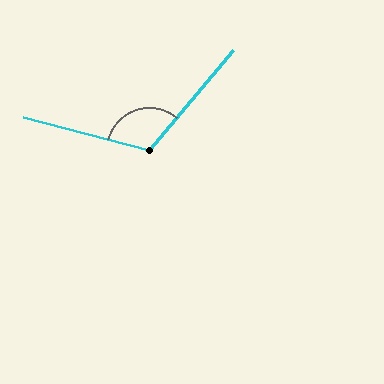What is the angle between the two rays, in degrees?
Approximately 116 degrees.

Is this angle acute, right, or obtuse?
It is obtuse.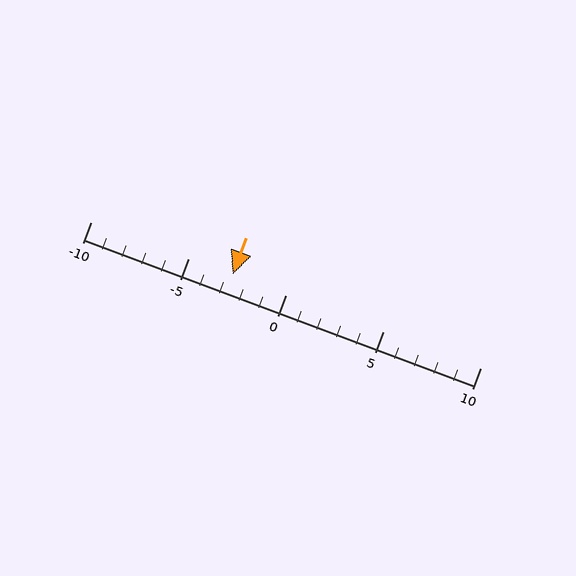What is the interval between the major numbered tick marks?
The major tick marks are spaced 5 units apart.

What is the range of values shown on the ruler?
The ruler shows values from -10 to 10.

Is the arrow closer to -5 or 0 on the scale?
The arrow is closer to -5.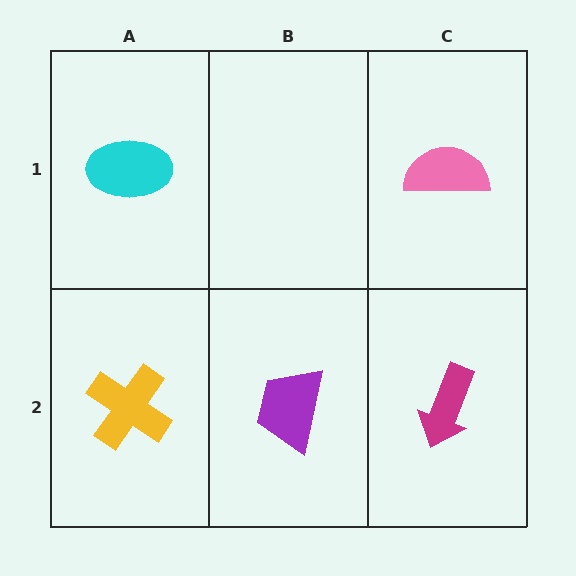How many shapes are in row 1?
2 shapes.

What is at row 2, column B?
A purple trapezoid.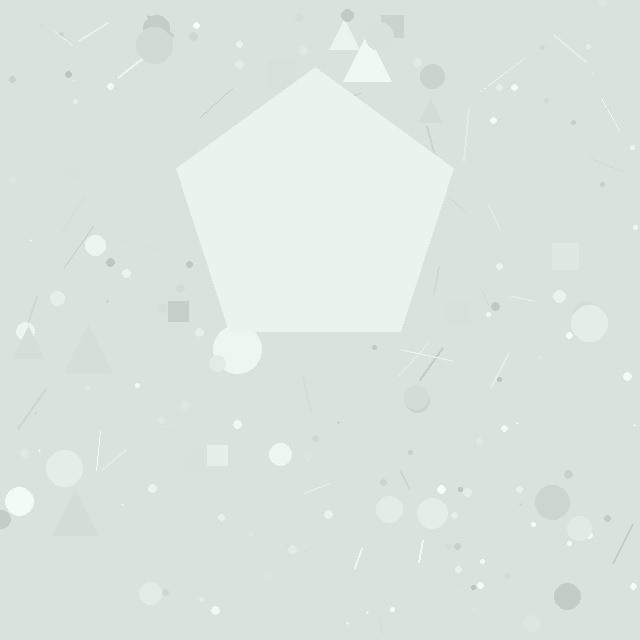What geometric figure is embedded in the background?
A pentagon is embedded in the background.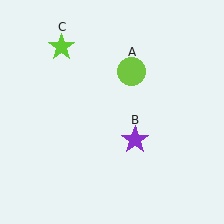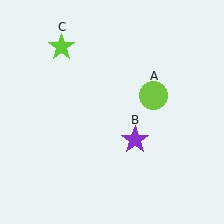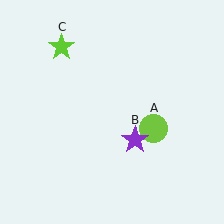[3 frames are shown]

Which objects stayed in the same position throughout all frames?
Purple star (object B) and lime star (object C) remained stationary.